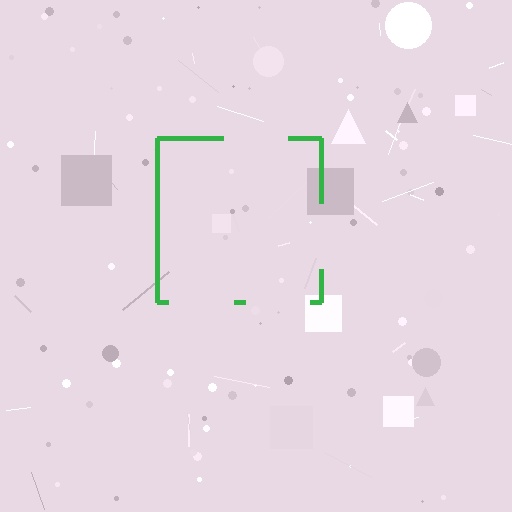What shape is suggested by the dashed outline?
The dashed outline suggests a square.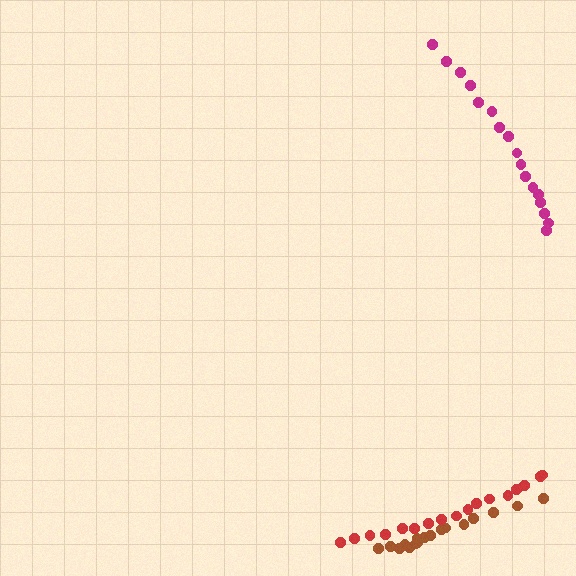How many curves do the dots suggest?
There are 3 distinct paths.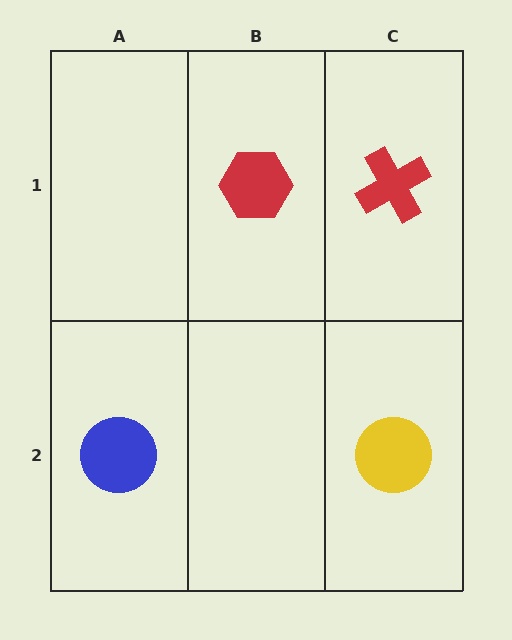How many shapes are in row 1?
2 shapes.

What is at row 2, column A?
A blue circle.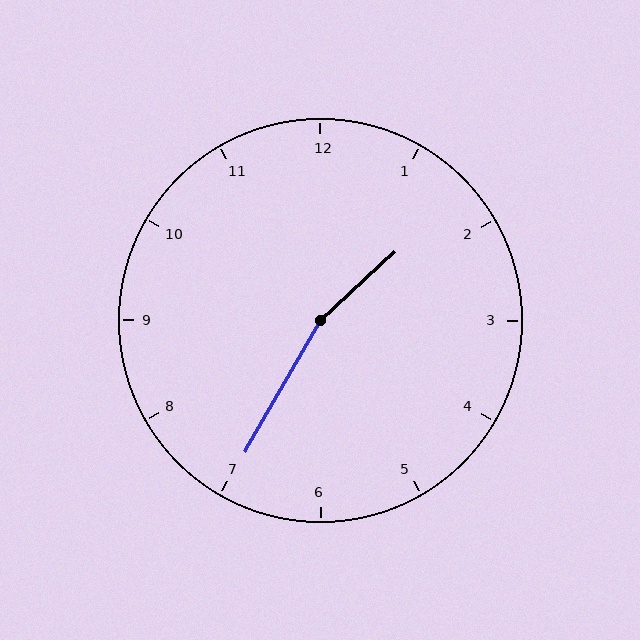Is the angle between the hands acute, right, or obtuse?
It is obtuse.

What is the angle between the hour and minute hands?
Approximately 162 degrees.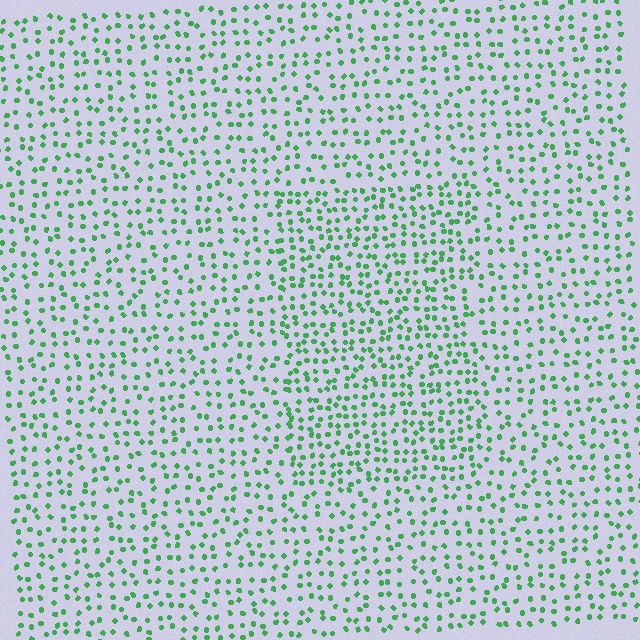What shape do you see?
I see a rectangle.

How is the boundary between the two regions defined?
The boundary is defined by a change in element density (approximately 1.5x ratio). All elements are the same color, size, and shape.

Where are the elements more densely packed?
The elements are more densely packed inside the rectangle boundary.